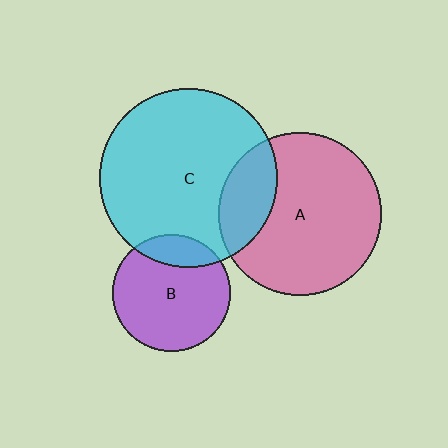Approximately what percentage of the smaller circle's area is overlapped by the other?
Approximately 20%.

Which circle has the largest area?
Circle C (cyan).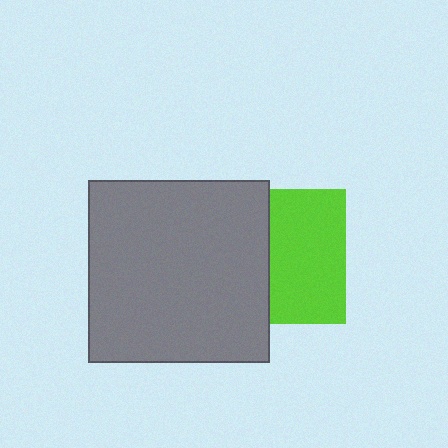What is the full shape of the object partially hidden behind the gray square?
The partially hidden object is a lime square.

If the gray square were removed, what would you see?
You would see the complete lime square.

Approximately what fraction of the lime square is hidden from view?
Roughly 43% of the lime square is hidden behind the gray square.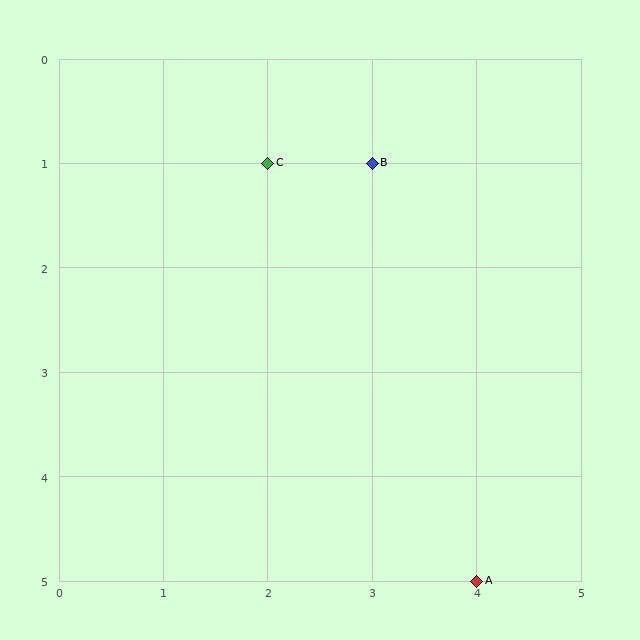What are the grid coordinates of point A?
Point A is at grid coordinates (4, 5).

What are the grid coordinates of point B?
Point B is at grid coordinates (3, 1).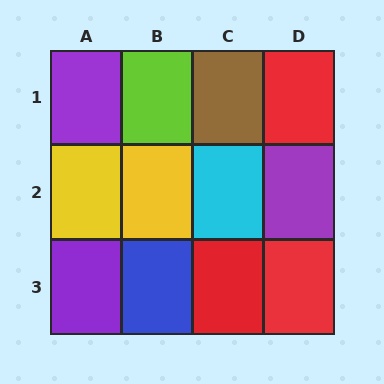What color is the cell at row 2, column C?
Cyan.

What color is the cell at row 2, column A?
Yellow.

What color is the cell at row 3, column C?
Red.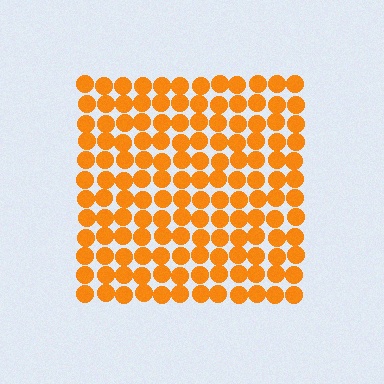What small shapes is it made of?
It is made of small circles.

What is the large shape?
The large shape is a square.